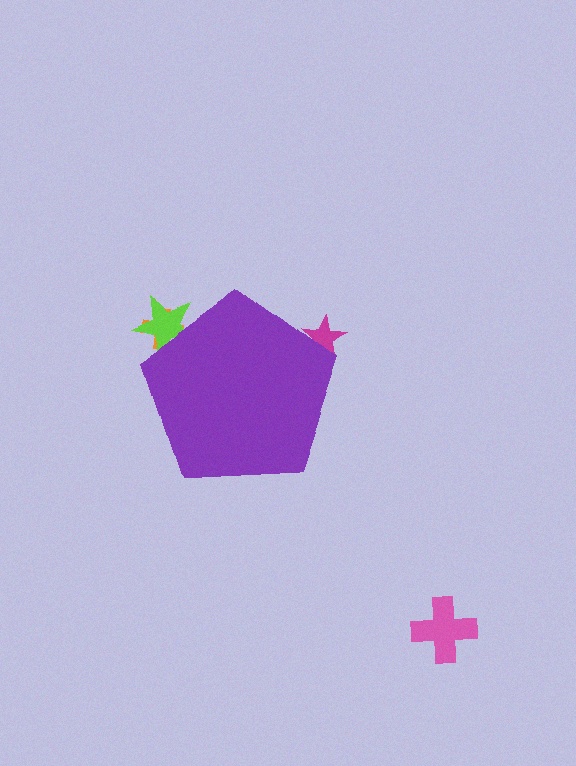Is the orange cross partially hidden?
Yes, the orange cross is partially hidden behind the purple pentagon.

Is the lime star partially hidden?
Yes, the lime star is partially hidden behind the purple pentagon.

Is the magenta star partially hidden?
Yes, the magenta star is partially hidden behind the purple pentagon.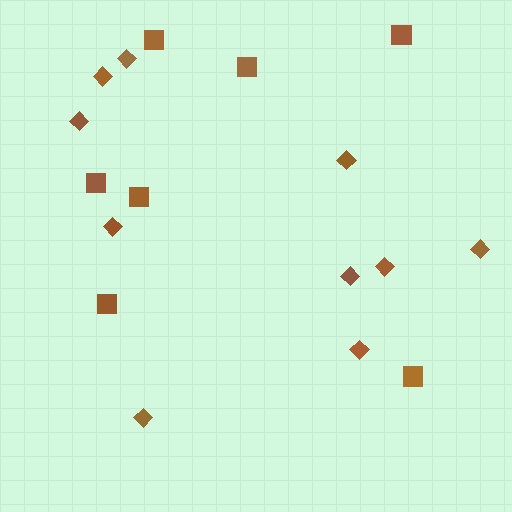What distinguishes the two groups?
There are 2 groups: one group of squares (7) and one group of diamonds (10).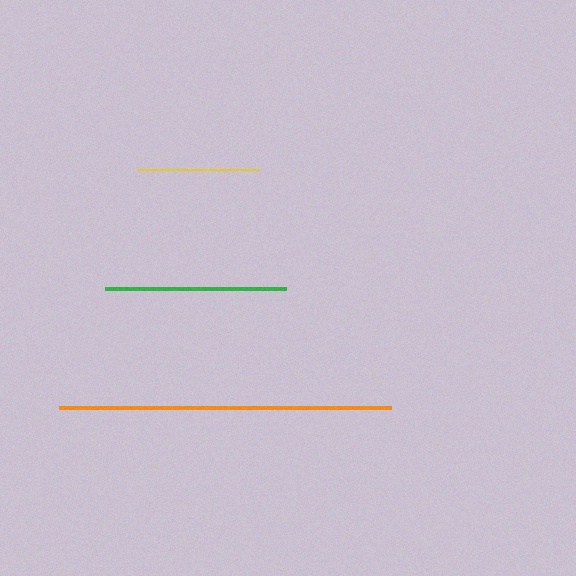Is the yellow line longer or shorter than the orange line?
The orange line is longer than the yellow line.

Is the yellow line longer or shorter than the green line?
The green line is longer than the yellow line.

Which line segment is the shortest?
The yellow line is the shortest at approximately 122 pixels.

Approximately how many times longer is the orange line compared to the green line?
The orange line is approximately 1.8 times the length of the green line.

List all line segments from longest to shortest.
From longest to shortest: orange, green, yellow.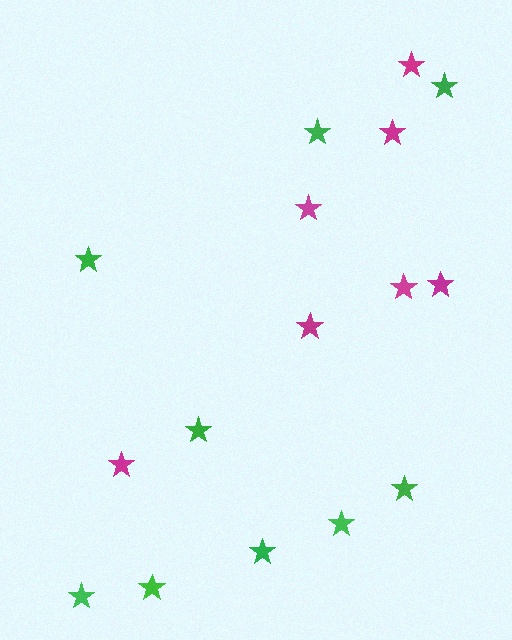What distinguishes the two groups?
There are 2 groups: one group of magenta stars (7) and one group of green stars (9).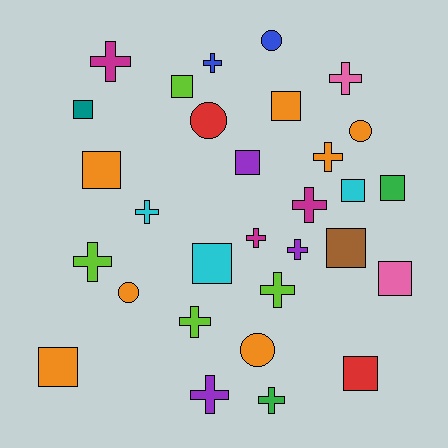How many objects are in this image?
There are 30 objects.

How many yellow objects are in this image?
There are no yellow objects.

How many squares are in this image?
There are 12 squares.